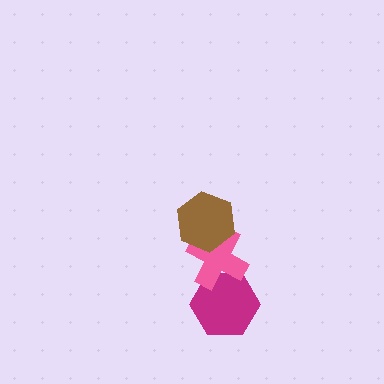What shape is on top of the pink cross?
The brown hexagon is on top of the pink cross.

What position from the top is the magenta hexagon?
The magenta hexagon is 3rd from the top.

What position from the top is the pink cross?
The pink cross is 2nd from the top.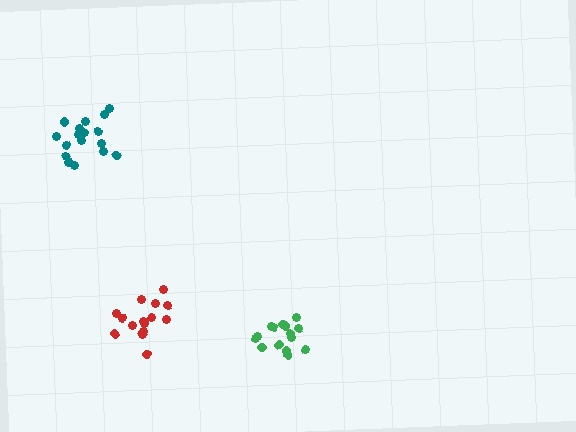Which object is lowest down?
The green cluster is bottommost.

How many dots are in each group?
Group 1: 15 dots, Group 2: 15 dots, Group 3: 17 dots (47 total).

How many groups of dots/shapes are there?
There are 3 groups.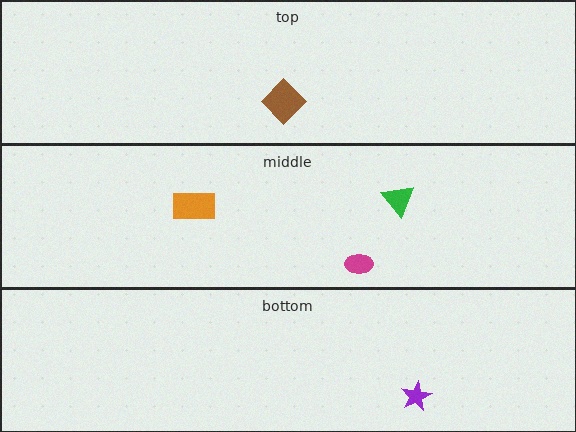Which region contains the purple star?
The bottom region.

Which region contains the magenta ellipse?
The middle region.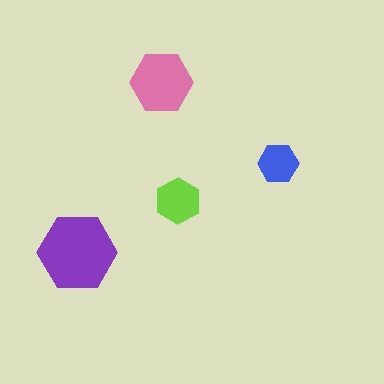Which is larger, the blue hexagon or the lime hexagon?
The lime one.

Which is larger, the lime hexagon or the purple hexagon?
The purple one.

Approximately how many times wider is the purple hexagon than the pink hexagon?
About 1.5 times wider.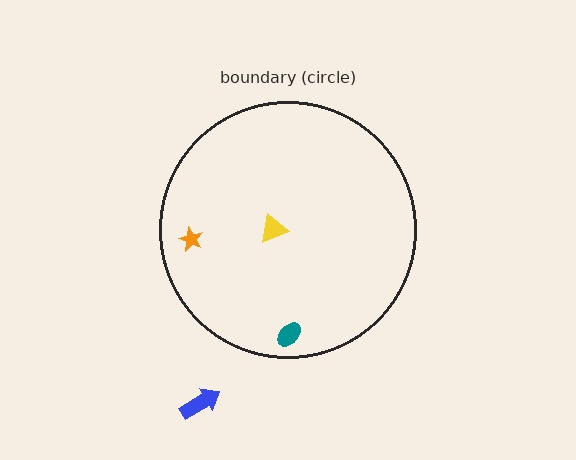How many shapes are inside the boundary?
3 inside, 1 outside.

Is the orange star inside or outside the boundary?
Inside.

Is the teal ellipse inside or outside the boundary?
Inside.